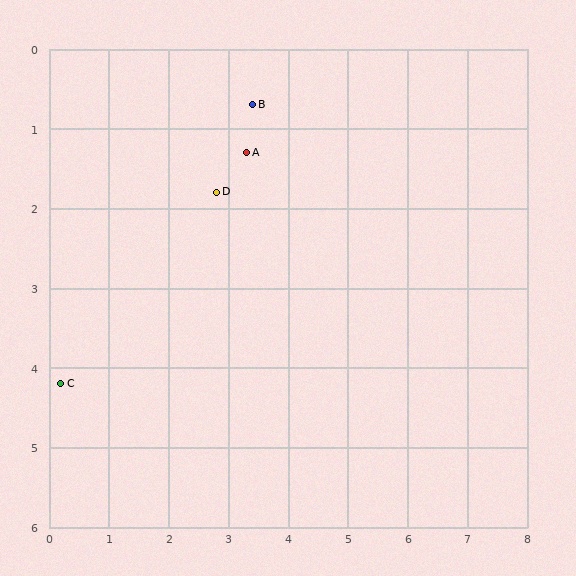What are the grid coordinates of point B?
Point B is at approximately (3.4, 0.7).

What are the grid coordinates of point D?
Point D is at approximately (2.8, 1.8).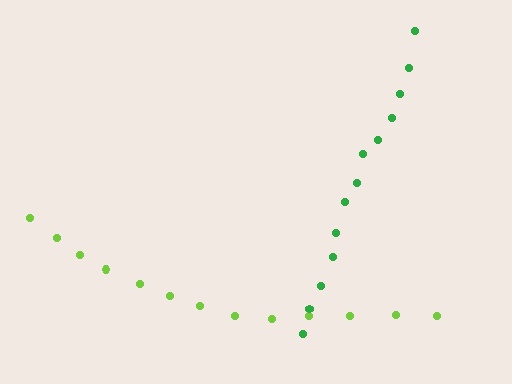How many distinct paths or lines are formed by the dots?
There are 2 distinct paths.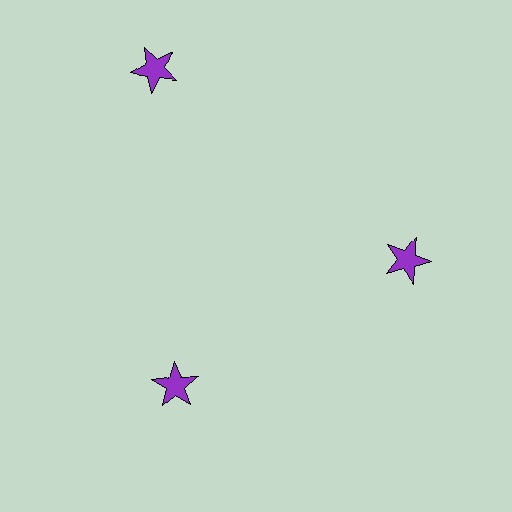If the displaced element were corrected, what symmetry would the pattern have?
It would have 3-fold rotational symmetry — the pattern would map onto itself every 120 degrees.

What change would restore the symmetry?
The symmetry would be restored by moving it inward, back onto the ring so that all 3 stars sit at equal angles and equal distance from the center.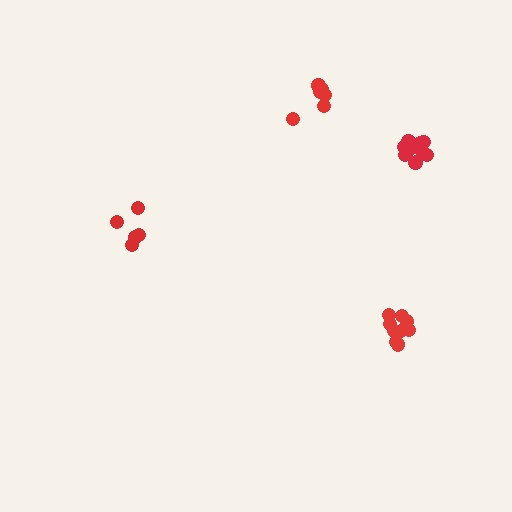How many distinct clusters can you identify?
There are 4 distinct clusters.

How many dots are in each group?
Group 1: 5 dots, Group 2: 10 dots, Group 3: 9 dots, Group 4: 6 dots (30 total).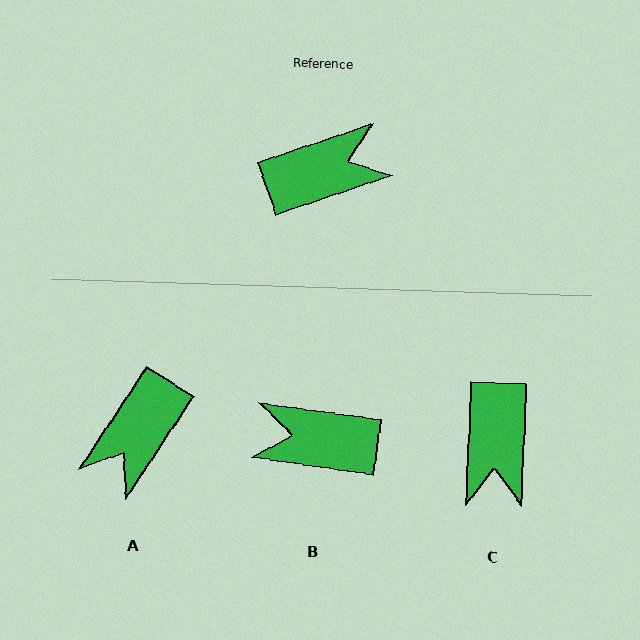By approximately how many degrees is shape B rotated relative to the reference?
Approximately 153 degrees counter-clockwise.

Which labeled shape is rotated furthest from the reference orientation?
B, about 153 degrees away.